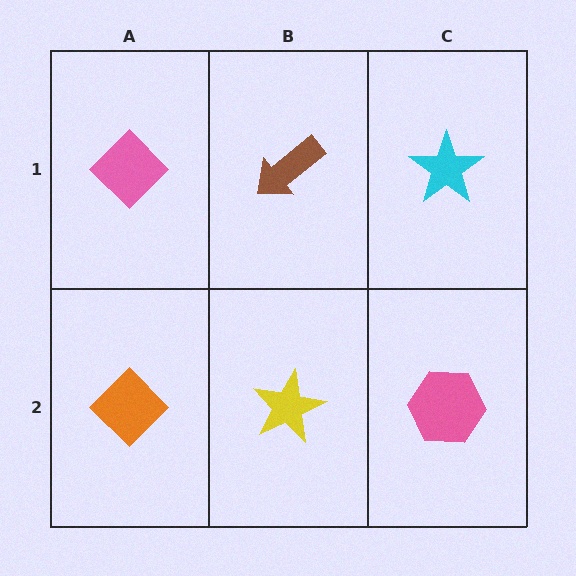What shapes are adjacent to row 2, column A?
A pink diamond (row 1, column A), a yellow star (row 2, column B).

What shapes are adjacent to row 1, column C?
A pink hexagon (row 2, column C), a brown arrow (row 1, column B).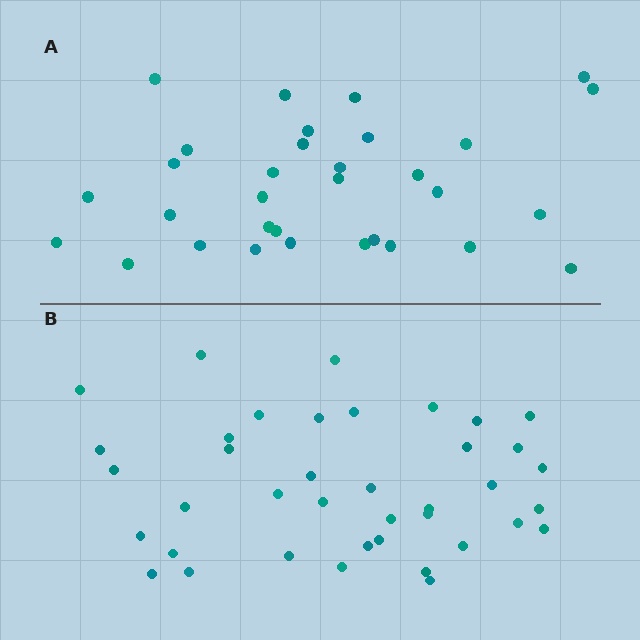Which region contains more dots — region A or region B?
Region B (the bottom region) has more dots.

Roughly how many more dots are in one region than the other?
Region B has roughly 8 or so more dots than region A.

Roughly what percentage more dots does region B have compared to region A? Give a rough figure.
About 20% more.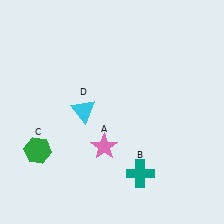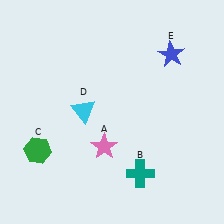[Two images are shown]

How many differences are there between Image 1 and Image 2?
There is 1 difference between the two images.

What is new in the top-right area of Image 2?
A blue star (E) was added in the top-right area of Image 2.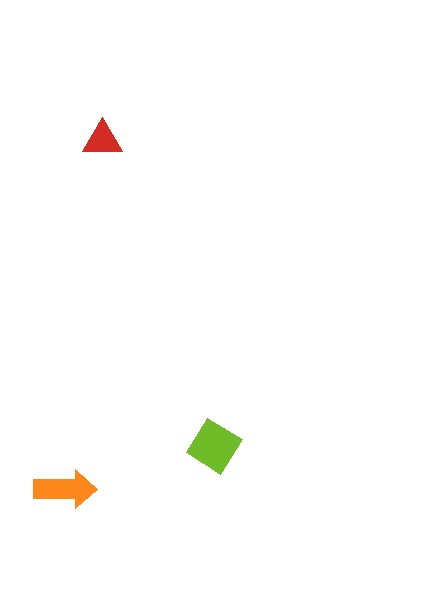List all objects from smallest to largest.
The red triangle, the orange arrow, the lime diamond.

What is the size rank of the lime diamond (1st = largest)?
1st.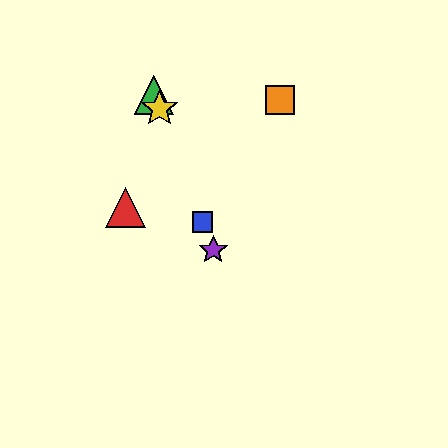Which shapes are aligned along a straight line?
The blue square, the green triangle, the yellow star, the purple star are aligned along a straight line.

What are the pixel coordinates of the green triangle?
The green triangle is at (154, 95).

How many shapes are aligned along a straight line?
4 shapes (the blue square, the green triangle, the yellow star, the purple star) are aligned along a straight line.